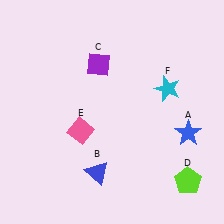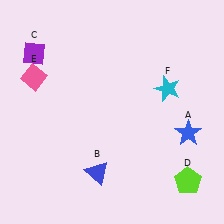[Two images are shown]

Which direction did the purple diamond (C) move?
The purple diamond (C) moved left.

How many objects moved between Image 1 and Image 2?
2 objects moved between the two images.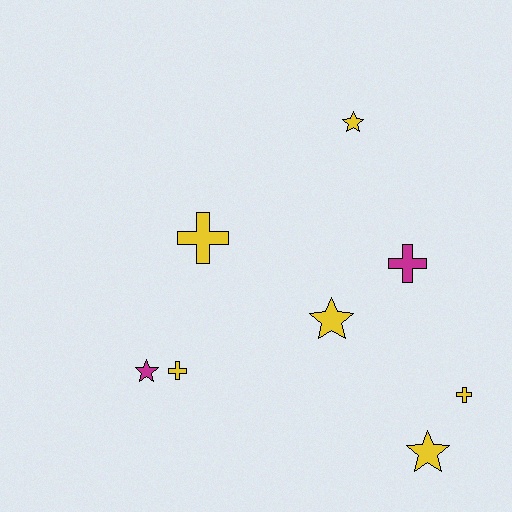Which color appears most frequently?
Yellow, with 6 objects.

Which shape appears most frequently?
Star, with 4 objects.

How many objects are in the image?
There are 8 objects.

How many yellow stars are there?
There are 3 yellow stars.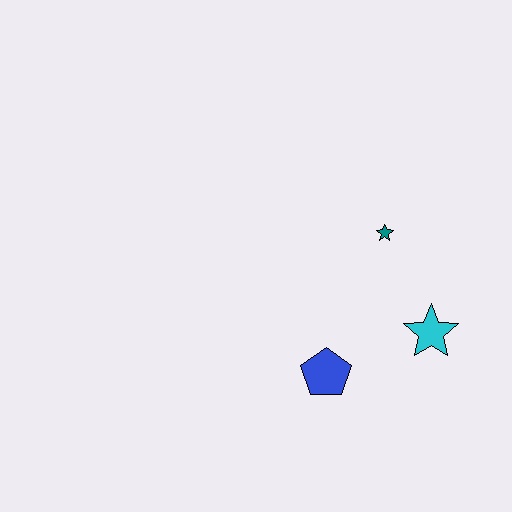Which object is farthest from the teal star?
The blue pentagon is farthest from the teal star.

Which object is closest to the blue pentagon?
The cyan star is closest to the blue pentagon.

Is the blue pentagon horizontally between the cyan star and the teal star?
No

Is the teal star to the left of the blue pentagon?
No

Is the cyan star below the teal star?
Yes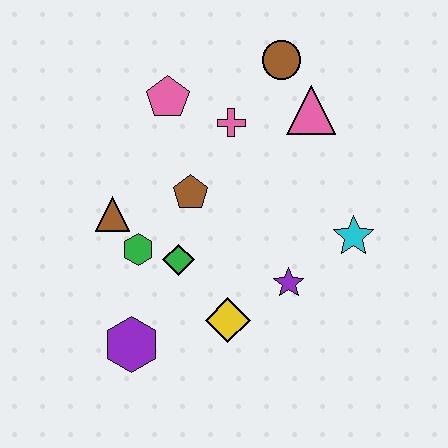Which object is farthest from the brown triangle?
The cyan star is farthest from the brown triangle.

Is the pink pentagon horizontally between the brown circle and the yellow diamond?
No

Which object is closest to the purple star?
The yellow diamond is closest to the purple star.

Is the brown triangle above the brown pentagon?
No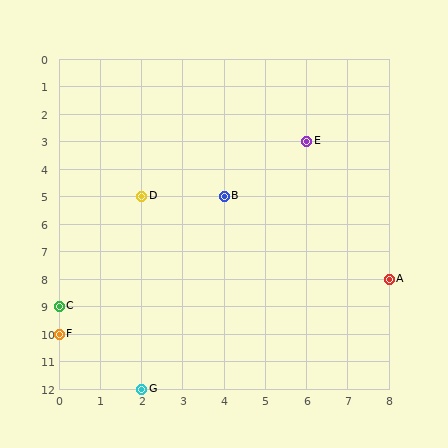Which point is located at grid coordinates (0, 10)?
Point F is at (0, 10).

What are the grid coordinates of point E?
Point E is at grid coordinates (6, 3).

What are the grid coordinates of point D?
Point D is at grid coordinates (2, 5).